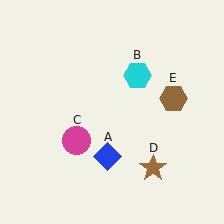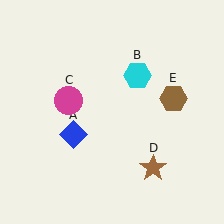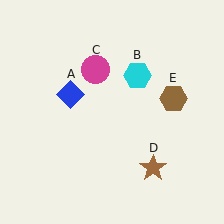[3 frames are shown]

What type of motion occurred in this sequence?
The blue diamond (object A), magenta circle (object C) rotated clockwise around the center of the scene.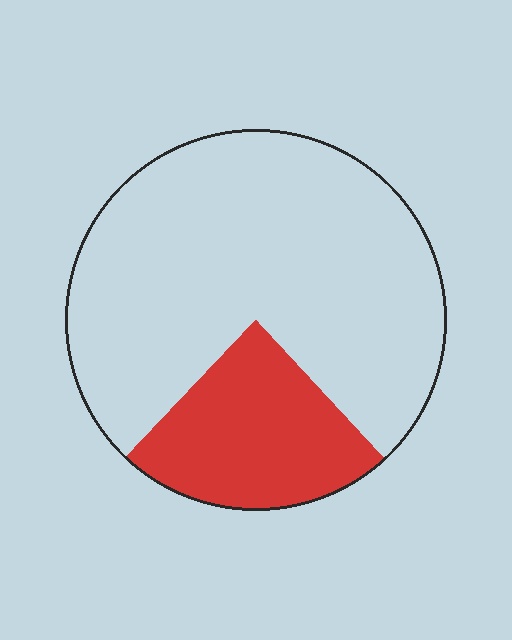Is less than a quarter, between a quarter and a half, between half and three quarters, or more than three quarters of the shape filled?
Less than a quarter.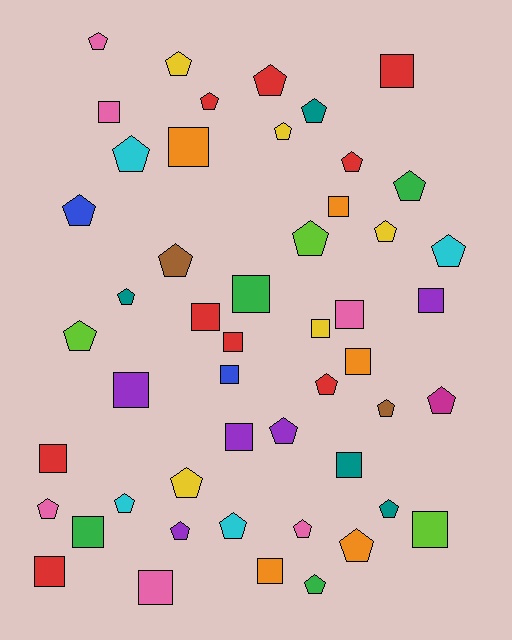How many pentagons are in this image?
There are 29 pentagons.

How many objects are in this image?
There are 50 objects.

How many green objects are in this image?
There are 4 green objects.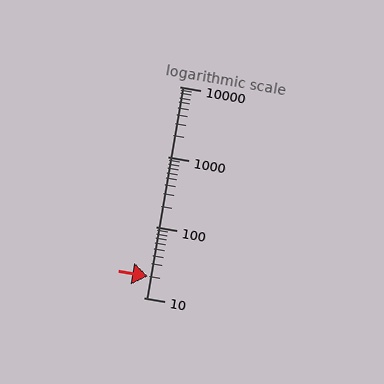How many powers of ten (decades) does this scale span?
The scale spans 3 decades, from 10 to 10000.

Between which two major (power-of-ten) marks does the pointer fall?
The pointer is between 10 and 100.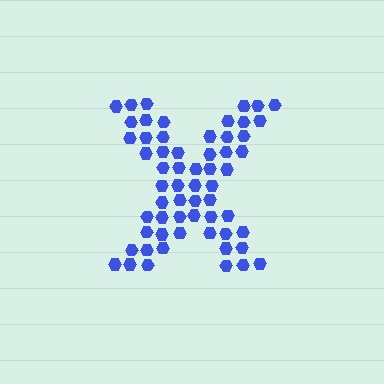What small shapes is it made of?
It is made of small hexagons.